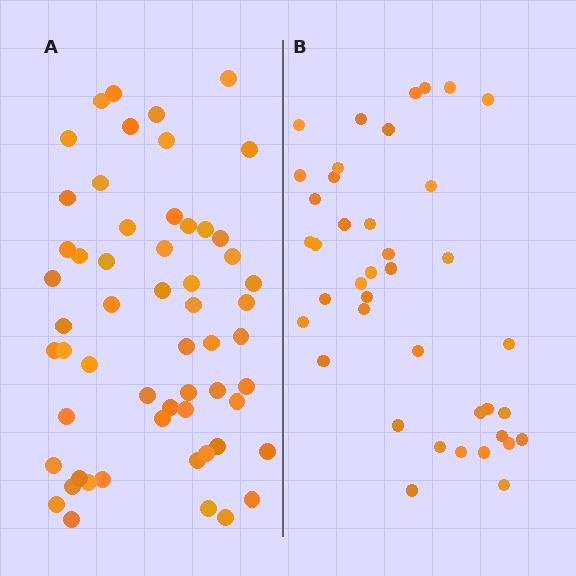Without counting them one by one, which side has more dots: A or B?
Region A (the left region) has more dots.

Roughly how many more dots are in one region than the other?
Region A has approximately 15 more dots than region B.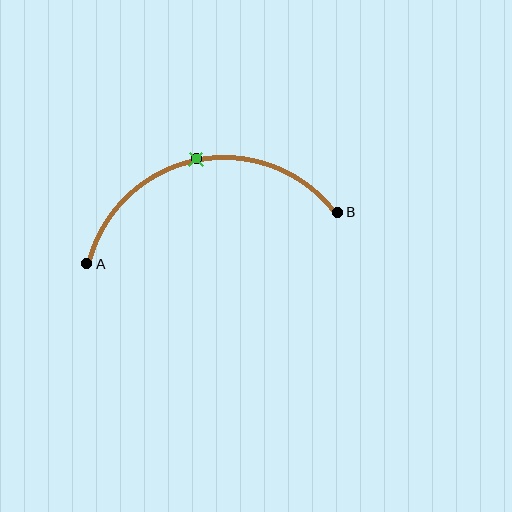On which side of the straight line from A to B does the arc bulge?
The arc bulges above the straight line connecting A and B.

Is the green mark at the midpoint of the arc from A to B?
Yes. The green mark lies on the arc at equal arc-length from both A and B — it is the arc midpoint.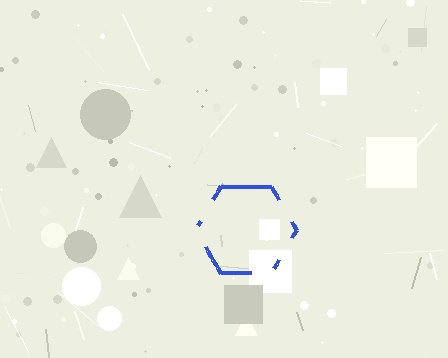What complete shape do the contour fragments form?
The contour fragments form a hexagon.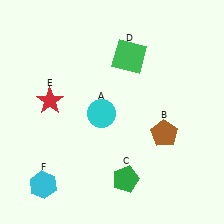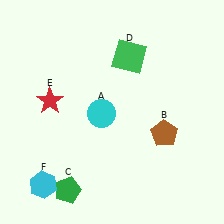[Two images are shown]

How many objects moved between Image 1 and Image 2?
1 object moved between the two images.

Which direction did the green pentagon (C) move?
The green pentagon (C) moved left.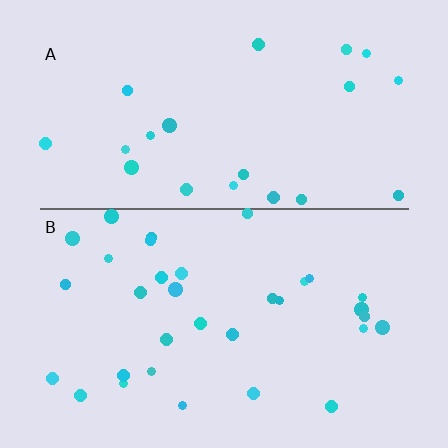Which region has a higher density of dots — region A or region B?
B (the bottom).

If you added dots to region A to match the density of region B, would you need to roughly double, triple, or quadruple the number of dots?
Approximately double.